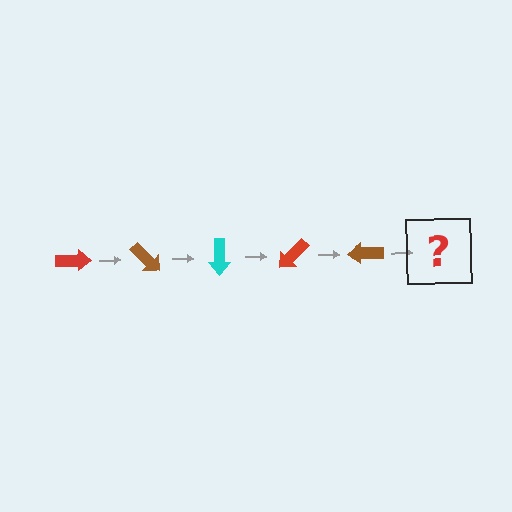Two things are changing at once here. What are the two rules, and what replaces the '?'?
The two rules are that it rotates 45 degrees each step and the color cycles through red, brown, and cyan. The '?' should be a cyan arrow, rotated 225 degrees from the start.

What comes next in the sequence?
The next element should be a cyan arrow, rotated 225 degrees from the start.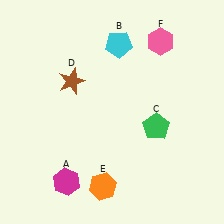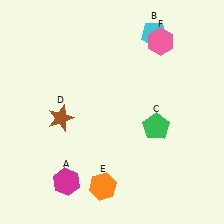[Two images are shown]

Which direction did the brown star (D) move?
The brown star (D) moved down.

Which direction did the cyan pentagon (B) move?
The cyan pentagon (B) moved right.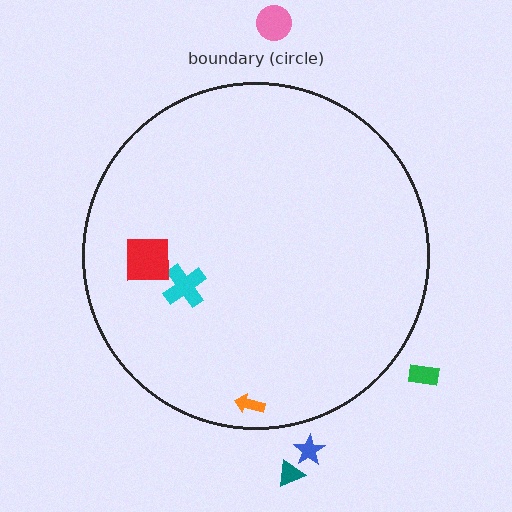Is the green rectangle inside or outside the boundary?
Outside.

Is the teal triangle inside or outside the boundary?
Outside.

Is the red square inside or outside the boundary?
Inside.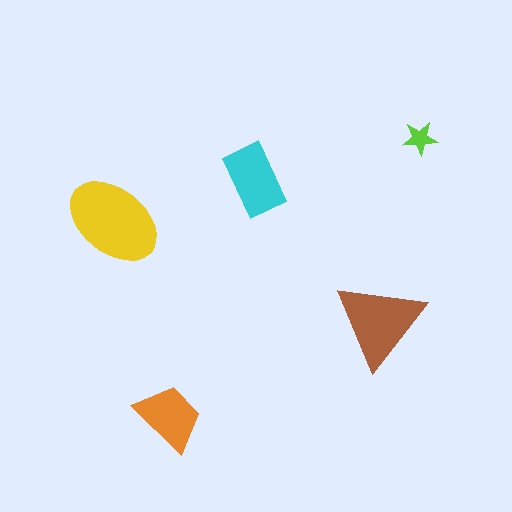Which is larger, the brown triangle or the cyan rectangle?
The brown triangle.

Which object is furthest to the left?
The yellow ellipse is leftmost.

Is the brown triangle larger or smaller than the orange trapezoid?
Larger.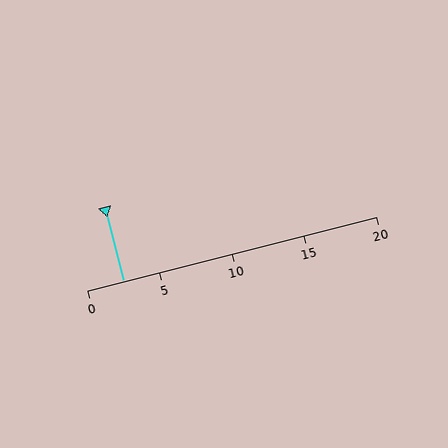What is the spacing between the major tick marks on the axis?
The major ticks are spaced 5 apart.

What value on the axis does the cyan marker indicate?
The marker indicates approximately 2.5.